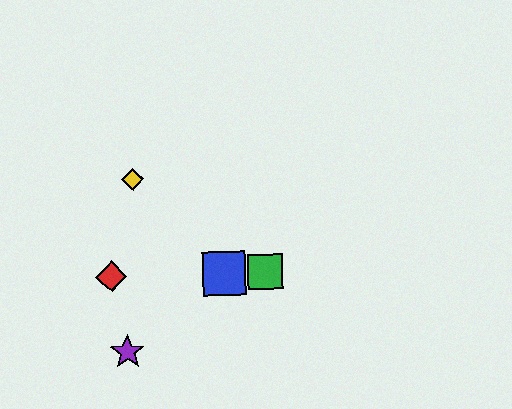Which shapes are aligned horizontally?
The red diamond, the blue square, the green square are aligned horizontally.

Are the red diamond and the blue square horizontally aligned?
Yes, both are at y≈277.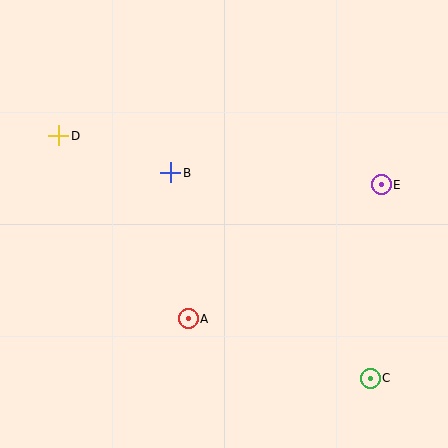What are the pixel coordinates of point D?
Point D is at (59, 136).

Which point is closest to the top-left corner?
Point D is closest to the top-left corner.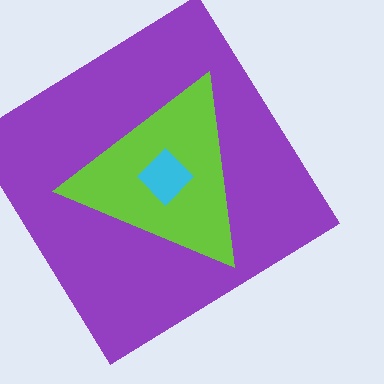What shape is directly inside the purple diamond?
The lime triangle.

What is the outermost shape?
The purple diamond.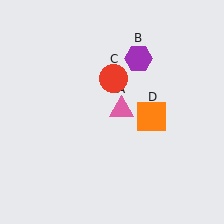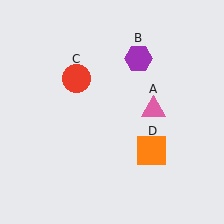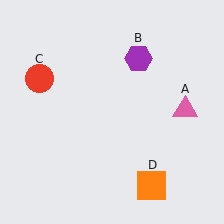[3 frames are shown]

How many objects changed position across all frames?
3 objects changed position: pink triangle (object A), red circle (object C), orange square (object D).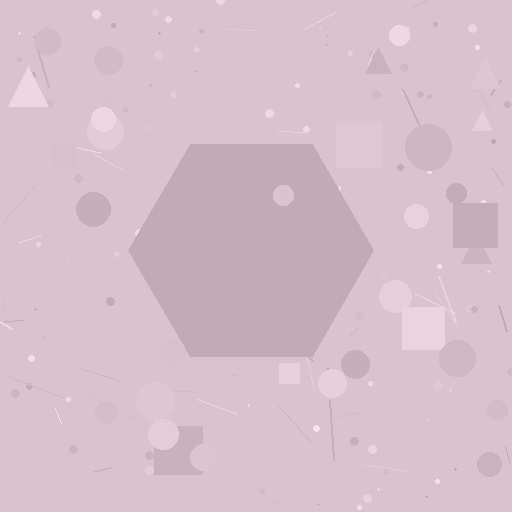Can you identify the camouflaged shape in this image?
The camouflaged shape is a hexagon.